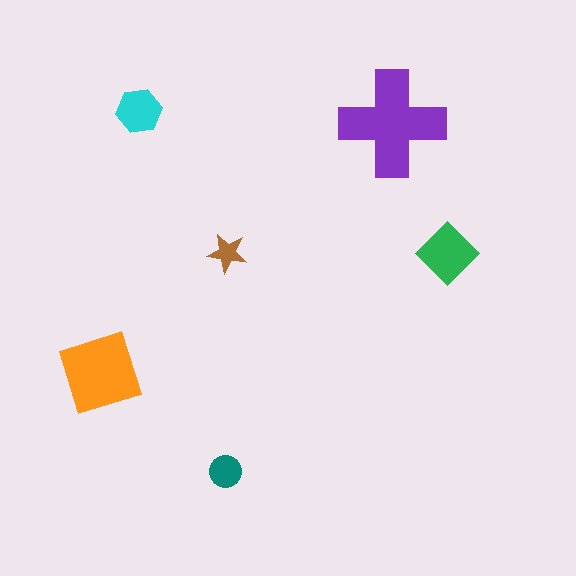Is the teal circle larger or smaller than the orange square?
Smaller.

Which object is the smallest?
The brown star.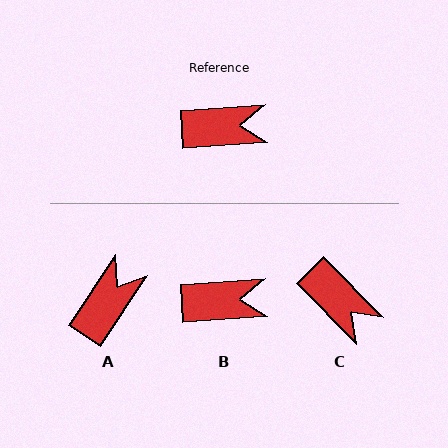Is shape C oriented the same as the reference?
No, it is off by about 49 degrees.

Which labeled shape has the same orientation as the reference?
B.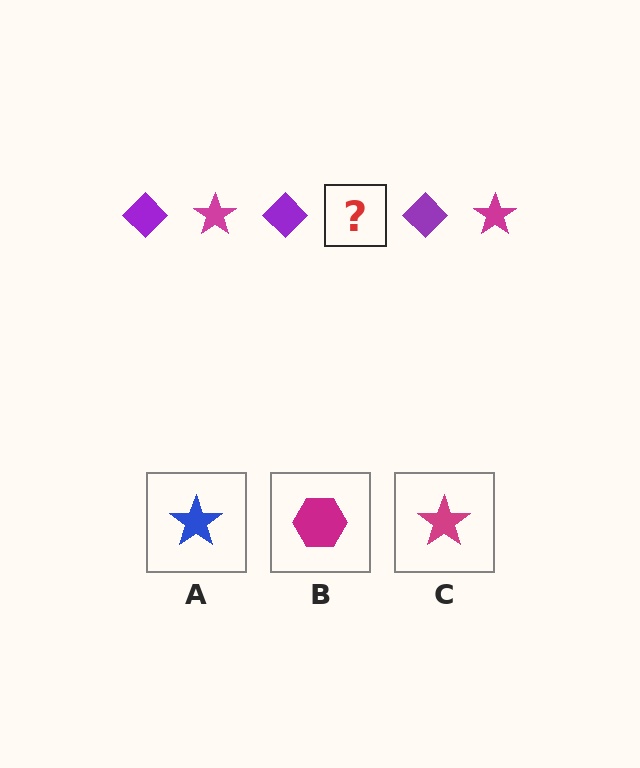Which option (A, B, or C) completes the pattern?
C.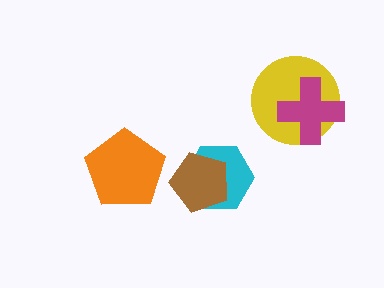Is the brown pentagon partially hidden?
No, no other shape covers it.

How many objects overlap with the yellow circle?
1 object overlaps with the yellow circle.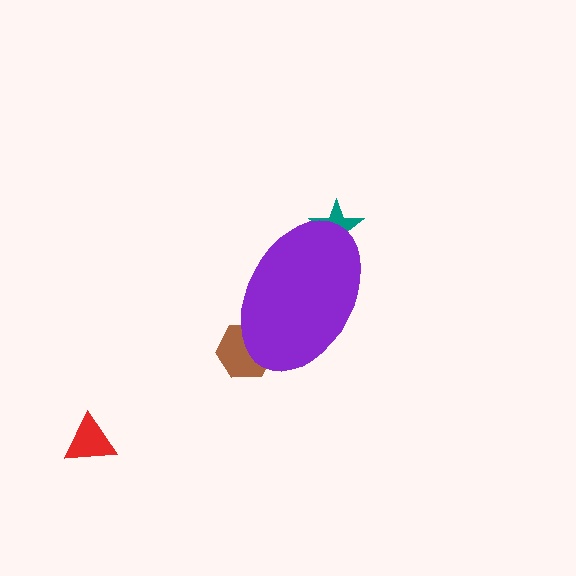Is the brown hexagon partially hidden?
Yes, the brown hexagon is partially hidden behind the purple ellipse.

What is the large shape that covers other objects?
A purple ellipse.